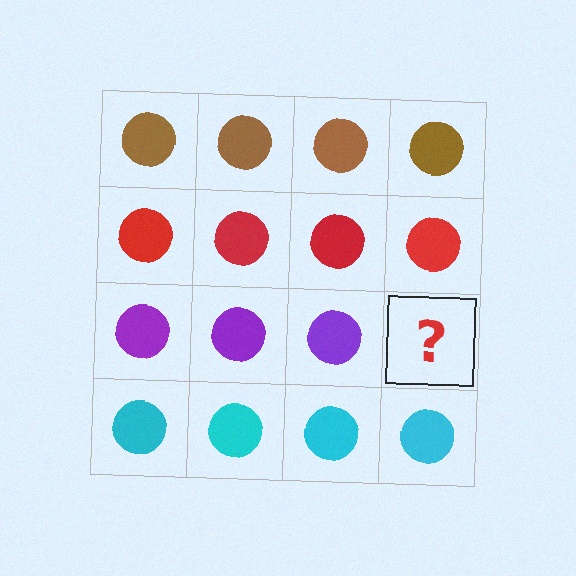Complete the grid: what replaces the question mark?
The question mark should be replaced with a purple circle.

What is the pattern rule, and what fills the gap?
The rule is that each row has a consistent color. The gap should be filled with a purple circle.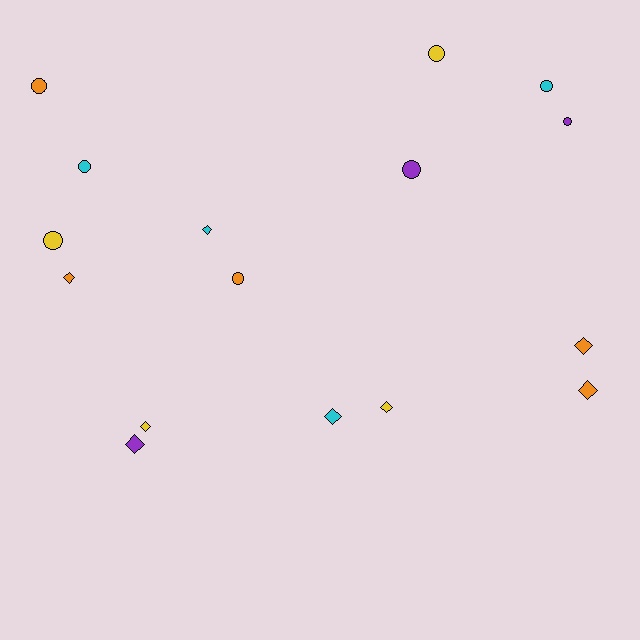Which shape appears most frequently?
Circle, with 8 objects.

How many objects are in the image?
There are 16 objects.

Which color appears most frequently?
Orange, with 5 objects.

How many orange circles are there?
There are 2 orange circles.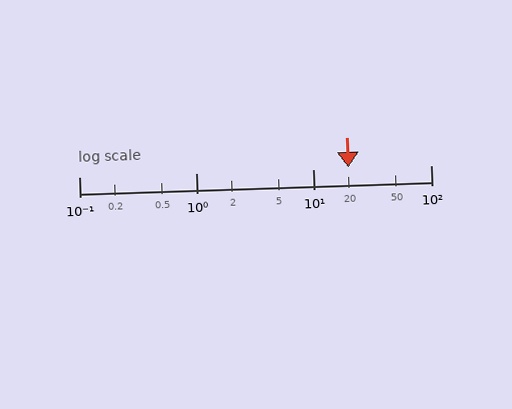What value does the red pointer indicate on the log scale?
The pointer indicates approximately 20.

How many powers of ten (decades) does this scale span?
The scale spans 3 decades, from 0.1 to 100.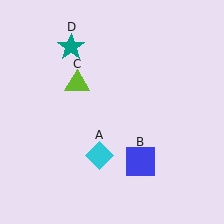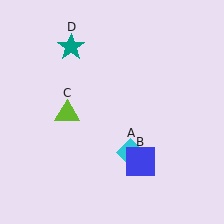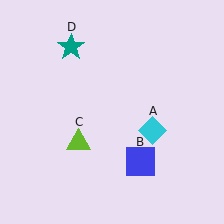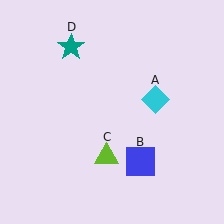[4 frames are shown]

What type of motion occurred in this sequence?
The cyan diamond (object A), lime triangle (object C) rotated counterclockwise around the center of the scene.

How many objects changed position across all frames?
2 objects changed position: cyan diamond (object A), lime triangle (object C).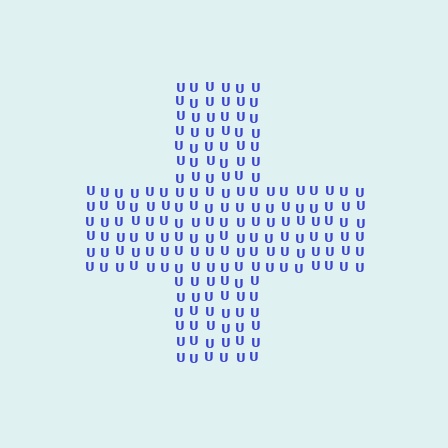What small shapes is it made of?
It is made of small letter U's.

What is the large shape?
The large shape is a cross.